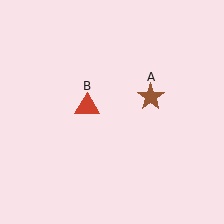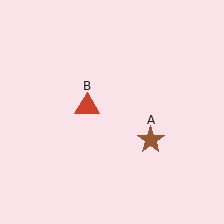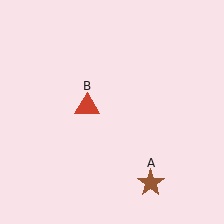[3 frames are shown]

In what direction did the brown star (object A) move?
The brown star (object A) moved down.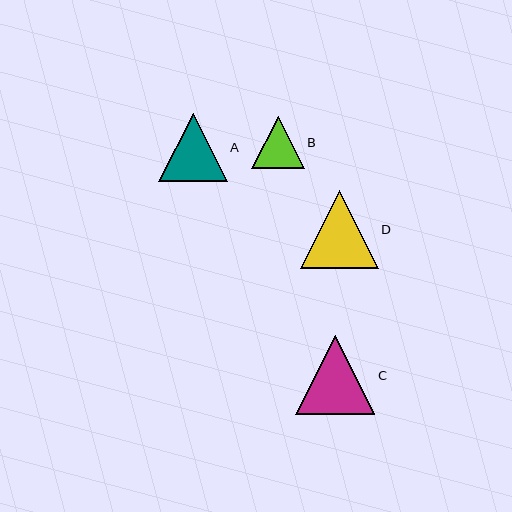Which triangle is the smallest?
Triangle B is the smallest with a size of approximately 52 pixels.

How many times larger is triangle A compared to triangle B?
Triangle A is approximately 1.3 times the size of triangle B.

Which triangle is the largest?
Triangle C is the largest with a size of approximately 79 pixels.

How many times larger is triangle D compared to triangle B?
Triangle D is approximately 1.5 times the size of triangle B.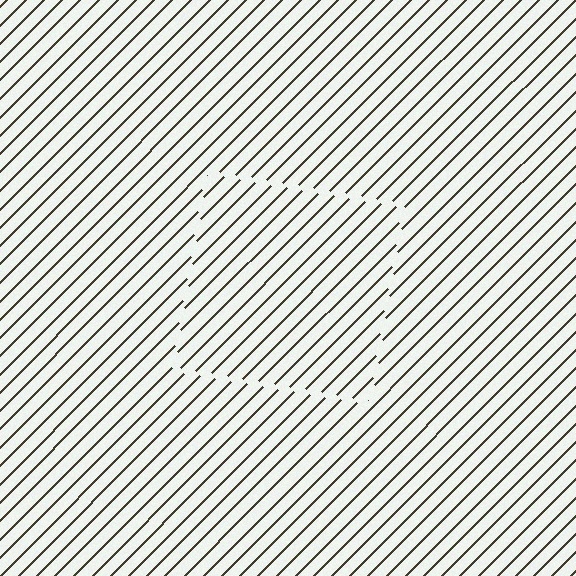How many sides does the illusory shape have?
4 sides — the line-ends trace a square.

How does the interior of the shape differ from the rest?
The interior of the shape contains the same grating, shifted by half a period — the contour is defined by the phase discontinuity where line-ends from the inner and outer gratings abut.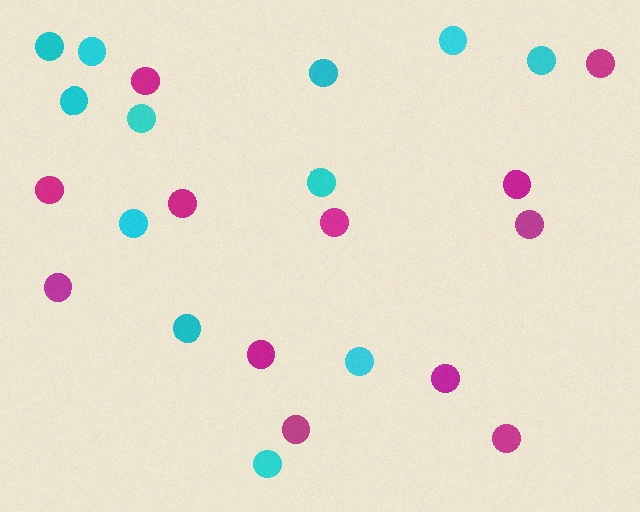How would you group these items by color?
There are 2 groups: one group of magenta circles (12) and one group of cyan circles (12).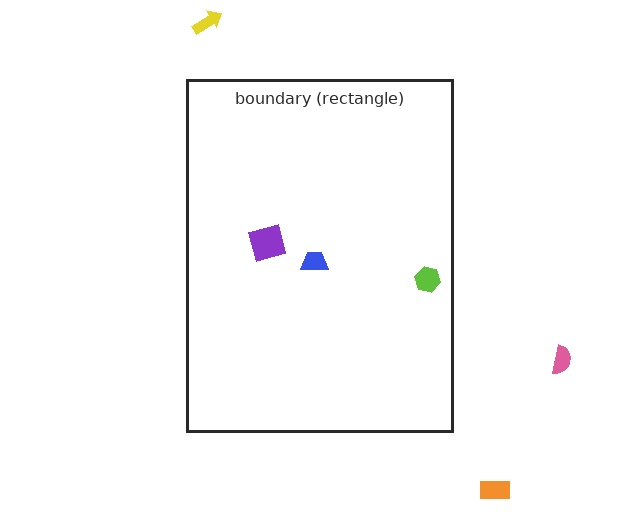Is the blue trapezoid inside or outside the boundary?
Inside.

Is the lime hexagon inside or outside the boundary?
Inside.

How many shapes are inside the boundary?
3 inside, 3 outside.